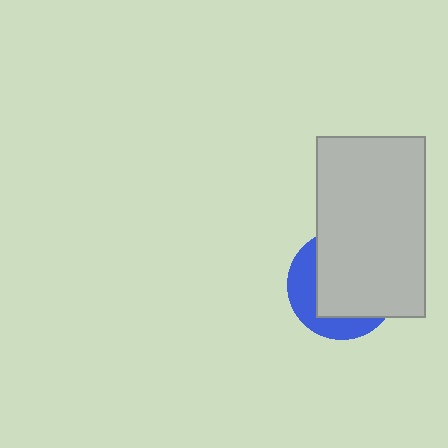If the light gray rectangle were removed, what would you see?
You would see the complete blue circle.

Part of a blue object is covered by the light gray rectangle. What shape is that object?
It is a circle.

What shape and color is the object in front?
The object in front is a light gray rectangle.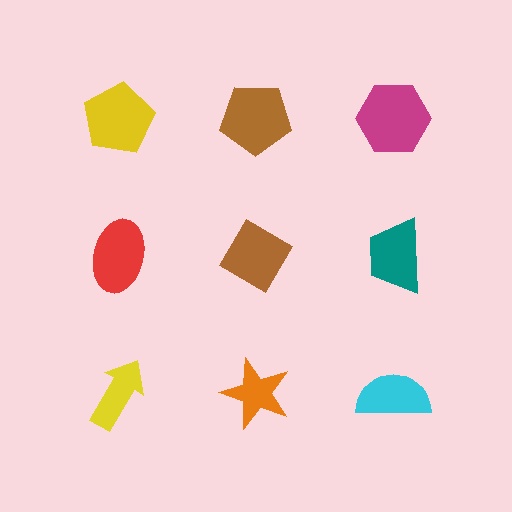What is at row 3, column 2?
An orange star.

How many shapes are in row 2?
3 shapes.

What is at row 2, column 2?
A brown diamond.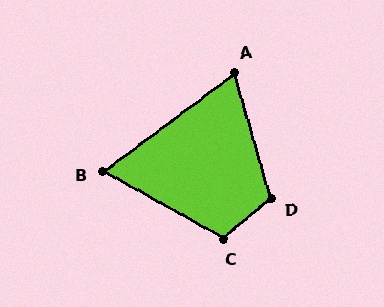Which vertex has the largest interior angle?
D, at approximately 114 degrees.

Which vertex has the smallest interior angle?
B, at approximately 66 degrees.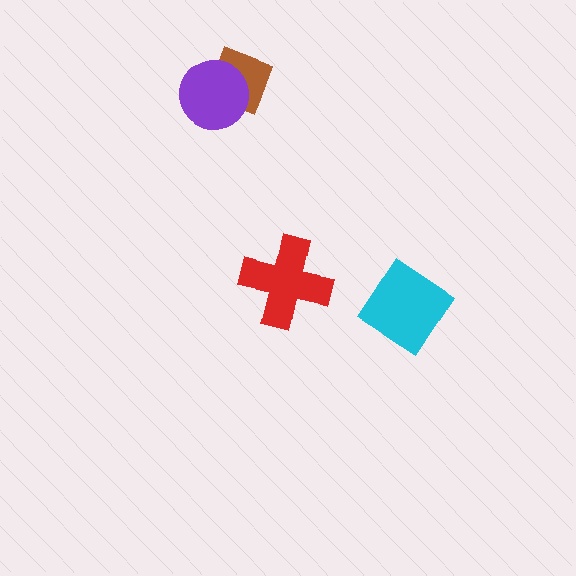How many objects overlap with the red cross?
0 objects overlap with the red cross.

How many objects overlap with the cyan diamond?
0 objects overlap with the cyan diamond.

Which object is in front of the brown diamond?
The purple circle is in front of the brown diamond.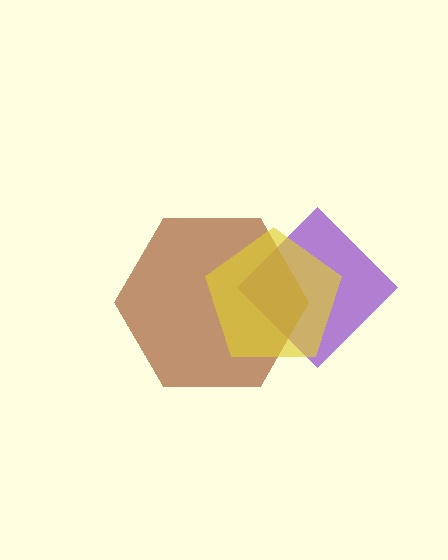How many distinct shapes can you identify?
There are 3 distinct shapes: a purple diamond, a brown hexagon, a yellow pentagon.